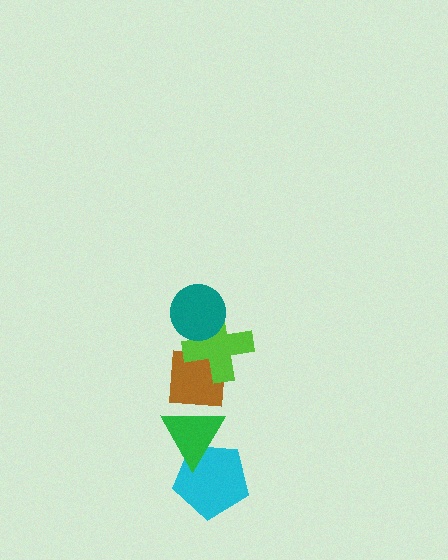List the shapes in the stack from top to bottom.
From top to bottom: the teal circle, the lime cross, the brown square, the green triangle, the cyan pentagon.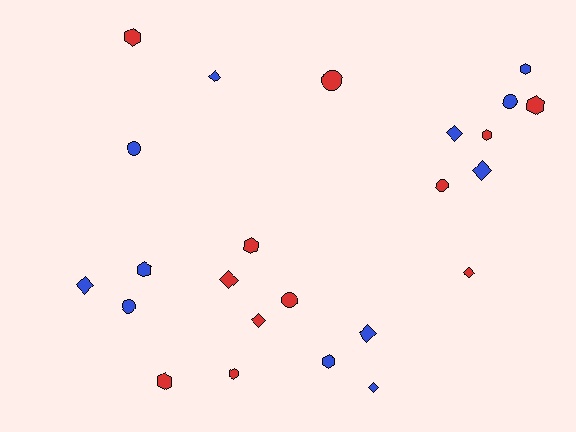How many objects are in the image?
There are 24 objects.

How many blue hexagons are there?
There are 3 blue hexagons.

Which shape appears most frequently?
Diamond, with 9 objects.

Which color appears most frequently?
Blue, with 12 objects.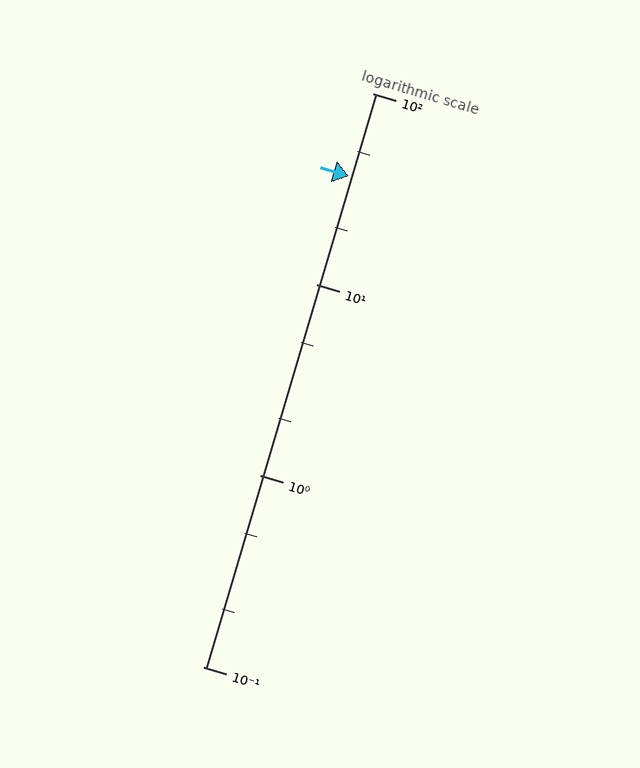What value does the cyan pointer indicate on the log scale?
The pointer indicates approximately 37.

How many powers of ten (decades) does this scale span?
The scale spans 3 decades, from 0.1 to 100.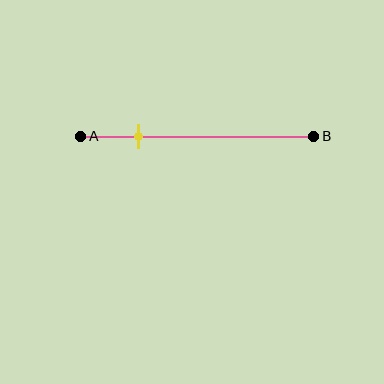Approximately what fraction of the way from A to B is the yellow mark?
The yellow mark is approximately 25% of the way from A to B.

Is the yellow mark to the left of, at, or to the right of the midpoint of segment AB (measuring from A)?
The yellow mark is to the left of the midpoint of segment AB.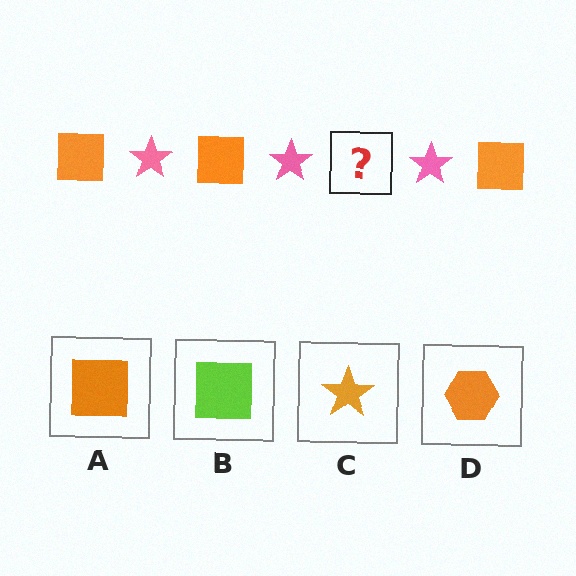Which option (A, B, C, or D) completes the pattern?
A.